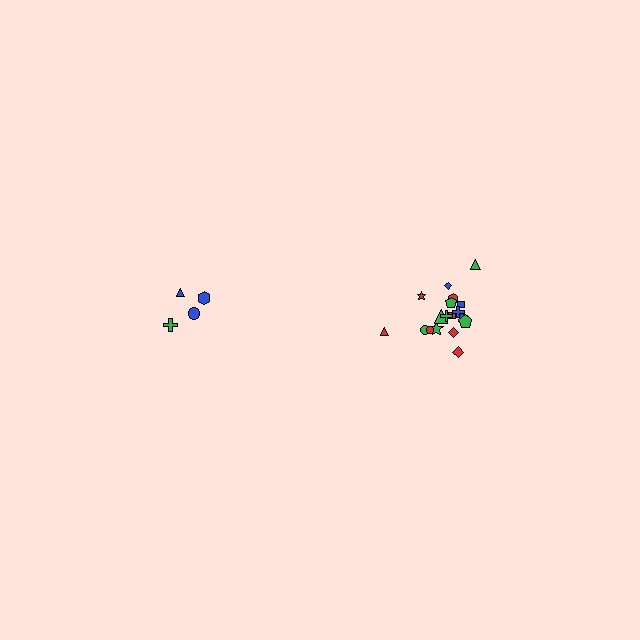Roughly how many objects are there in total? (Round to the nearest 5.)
Roughly 20 objects in total.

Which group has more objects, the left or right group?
The right group.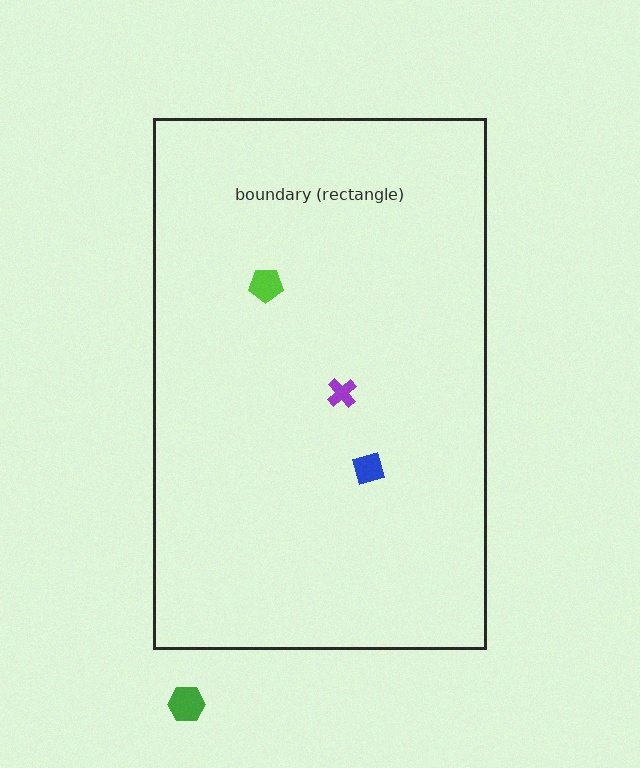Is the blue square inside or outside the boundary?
Inside.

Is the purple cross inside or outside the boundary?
Inside.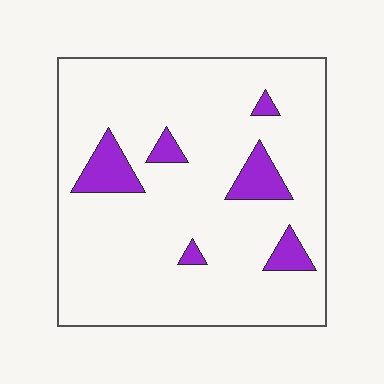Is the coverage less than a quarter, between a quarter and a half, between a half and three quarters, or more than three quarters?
Less than a quarter.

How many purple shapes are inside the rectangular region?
6.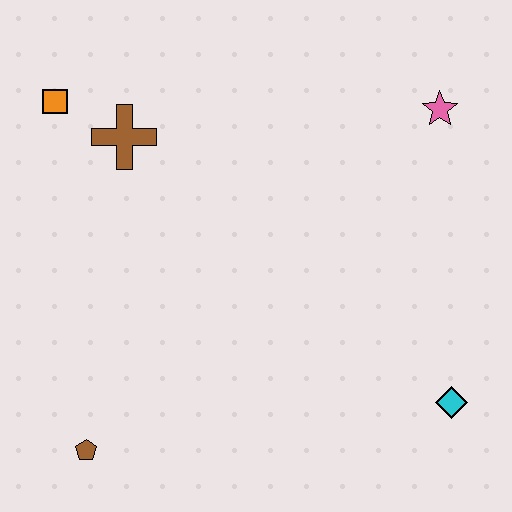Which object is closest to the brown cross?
The orange square is closest to the brown cross.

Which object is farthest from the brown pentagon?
The pink star is farthest from the brown pentagon.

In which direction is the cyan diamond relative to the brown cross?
The cyan diamond is to the right of the brown cross.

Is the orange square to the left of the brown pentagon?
Yes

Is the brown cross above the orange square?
No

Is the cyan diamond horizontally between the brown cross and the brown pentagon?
No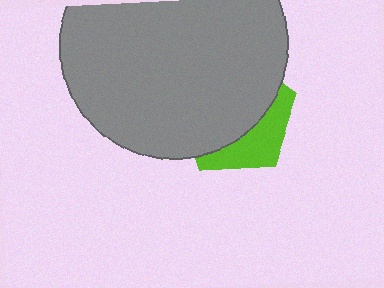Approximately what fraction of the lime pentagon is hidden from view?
Roughly 67% of the lime pentagon is hidden behind the gray circle.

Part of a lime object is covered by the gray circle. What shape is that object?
It is a pentagon.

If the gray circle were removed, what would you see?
You would see the complete lime pentagon.